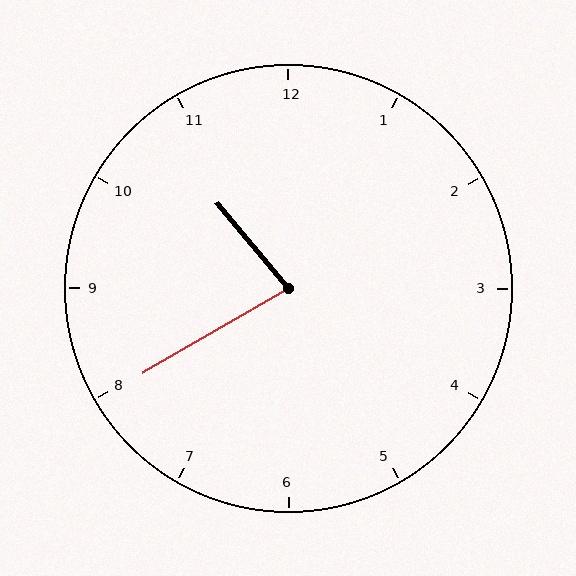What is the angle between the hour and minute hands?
Approximately 80 degrees.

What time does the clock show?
10:40.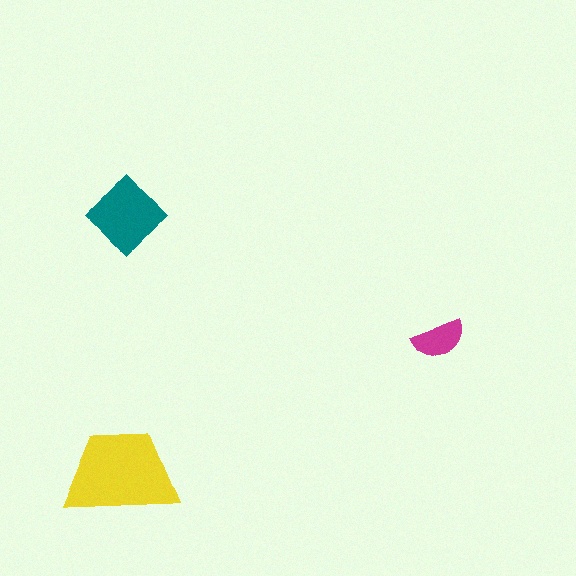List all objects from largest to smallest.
The yellow trapezoid, the teal diamond, the magenta semicircle.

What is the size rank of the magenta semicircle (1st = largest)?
3rd.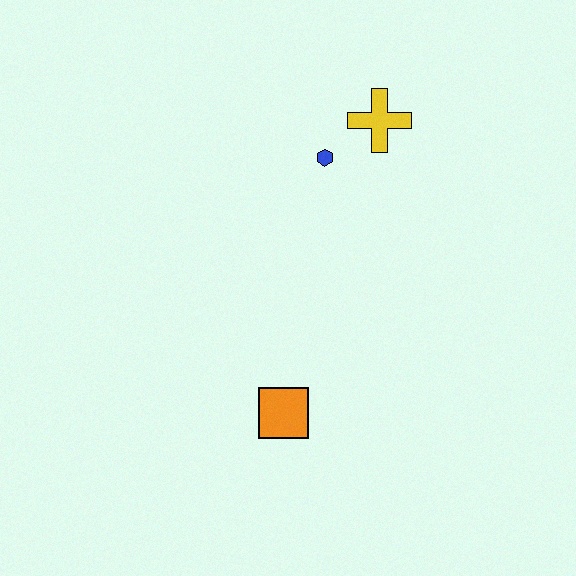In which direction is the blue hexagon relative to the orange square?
The blue hexagon is above the orange square.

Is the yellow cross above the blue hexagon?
Yes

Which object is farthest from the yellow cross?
The orange square is farthest from the yellow cross.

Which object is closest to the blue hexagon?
The yellow cross is closest to the blue hexagon.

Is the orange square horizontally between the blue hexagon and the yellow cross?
No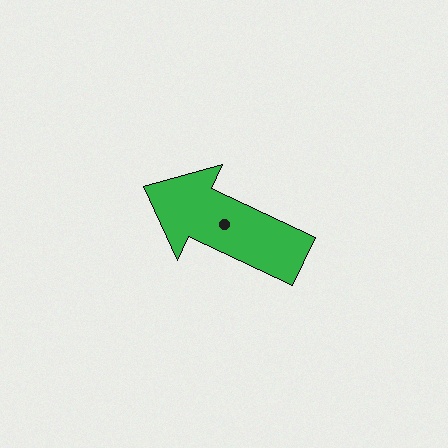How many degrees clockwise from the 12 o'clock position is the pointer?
Approximately 295 degrees.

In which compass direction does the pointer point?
Northwest.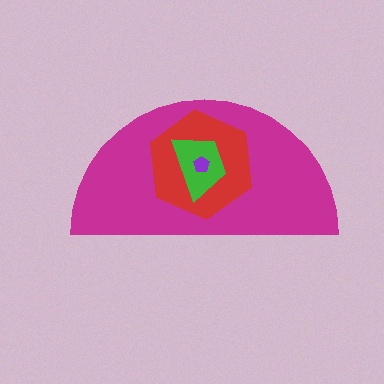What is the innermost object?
The purple pentagon.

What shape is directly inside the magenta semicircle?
The red hexagon.